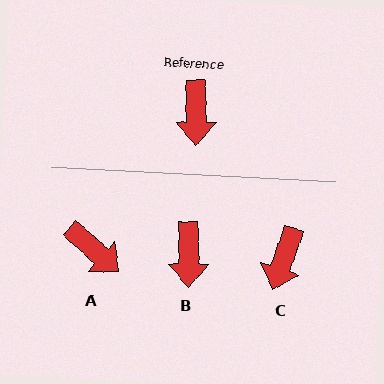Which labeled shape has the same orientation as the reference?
B.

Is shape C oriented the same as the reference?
No, it is off by about 20 degrees.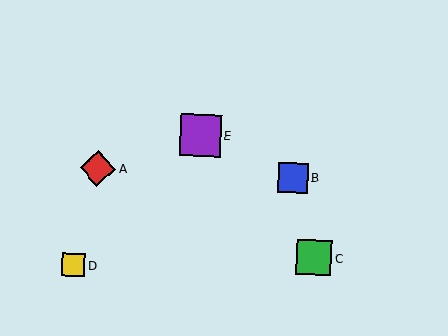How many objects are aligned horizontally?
2 objects (A, B) are aligned horizontally.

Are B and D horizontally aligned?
No, B is at y≈177 and D is at y≈265.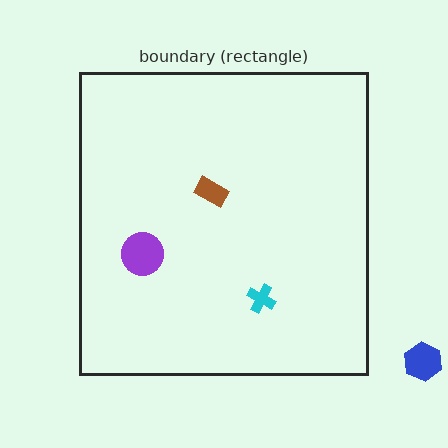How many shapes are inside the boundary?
3 inside, 1 outside.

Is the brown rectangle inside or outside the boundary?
Inside.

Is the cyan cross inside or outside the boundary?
Inside.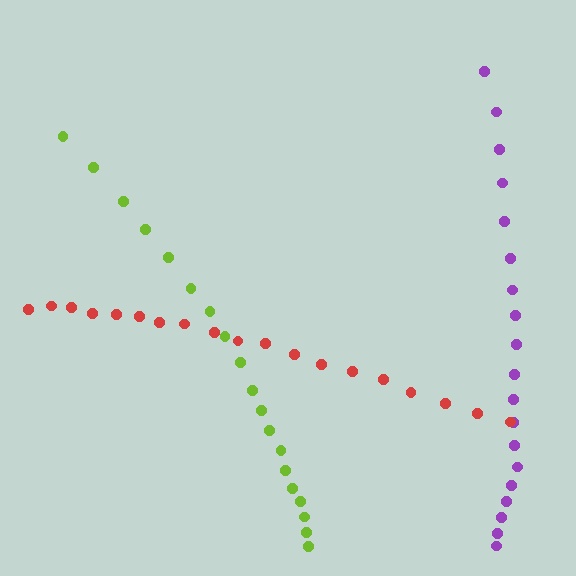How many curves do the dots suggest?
There are 3 distinct paths.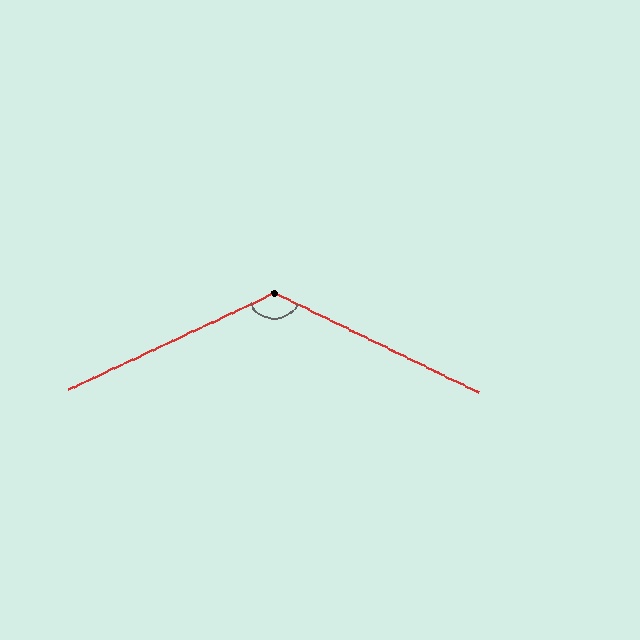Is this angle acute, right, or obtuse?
It is obtuse.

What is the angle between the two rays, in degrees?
Approximately 129 degrees.